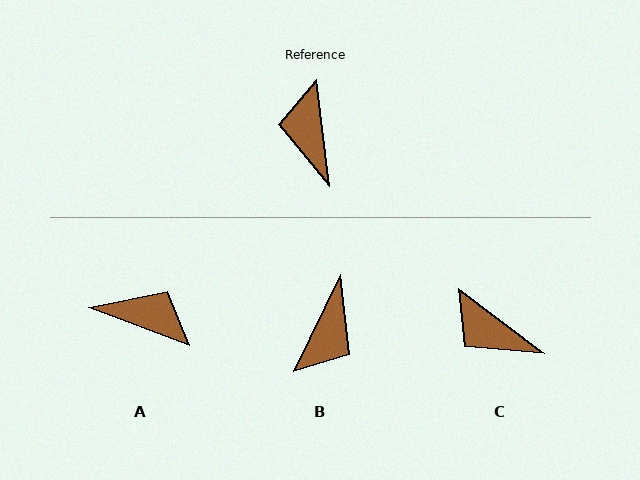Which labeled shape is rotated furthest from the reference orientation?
B, about 147 degrees away.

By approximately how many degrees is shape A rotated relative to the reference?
Approximately 117 degrees clockwise.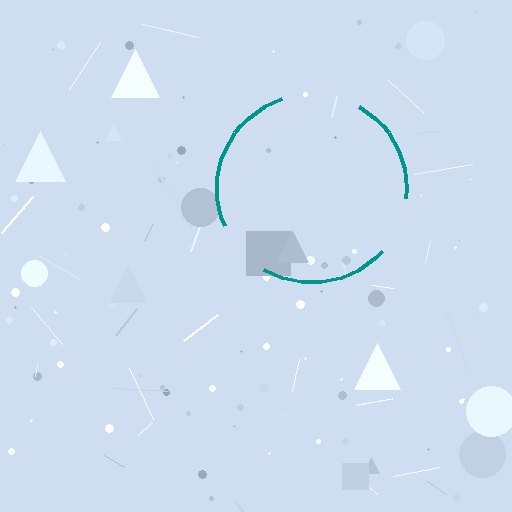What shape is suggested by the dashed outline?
The dashed outline suggests a circle.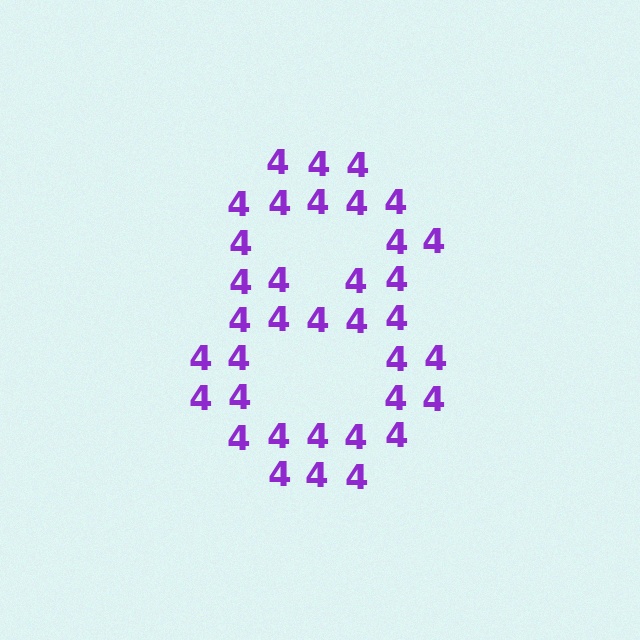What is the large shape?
The large shape is the digit 8.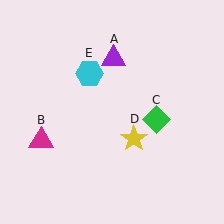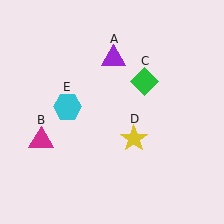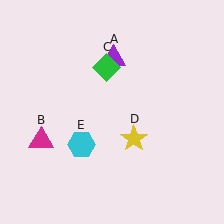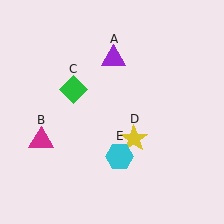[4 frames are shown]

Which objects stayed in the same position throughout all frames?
Purple triangle (object A) and magenta triangle (object B) and yellow star (object D) remained stationary.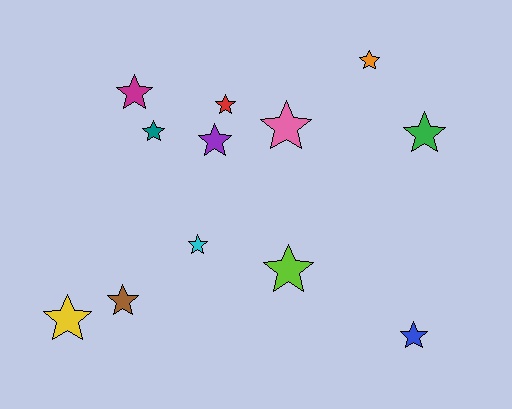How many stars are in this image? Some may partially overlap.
There are 12 stars.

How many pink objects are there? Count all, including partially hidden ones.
There is 1 pink object.